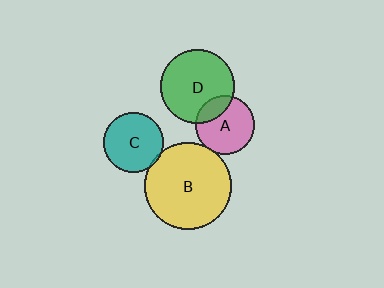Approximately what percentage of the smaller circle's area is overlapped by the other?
Approximately 25%.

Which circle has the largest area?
Circle B (yellow).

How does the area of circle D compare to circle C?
Approximately 1.5 times.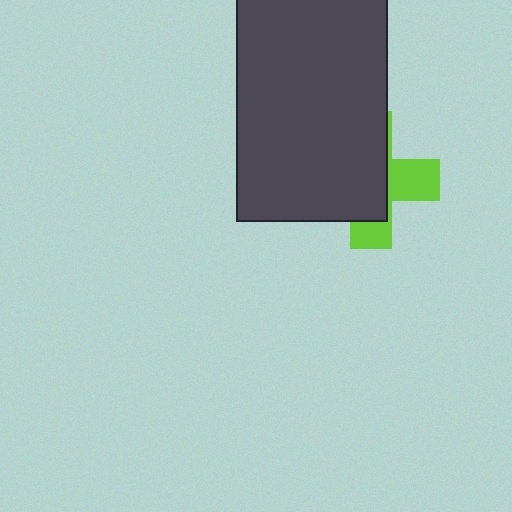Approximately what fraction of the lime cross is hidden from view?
Roughly 63% of the lime cross is hidden behind the dark gray rectangle.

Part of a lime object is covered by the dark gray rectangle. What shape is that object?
It is a cross.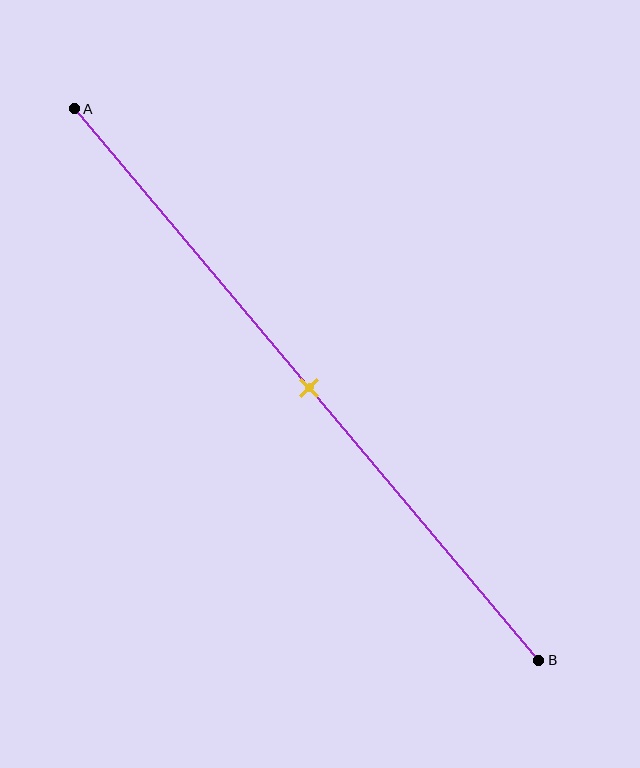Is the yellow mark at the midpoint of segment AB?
Yes, the mark is approximately at the midpoint.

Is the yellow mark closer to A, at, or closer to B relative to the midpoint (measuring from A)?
The yellow mark is approximately at the midpoint of segment AB.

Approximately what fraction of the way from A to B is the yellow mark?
The yellow mark is approximately 50% of the way from A to B.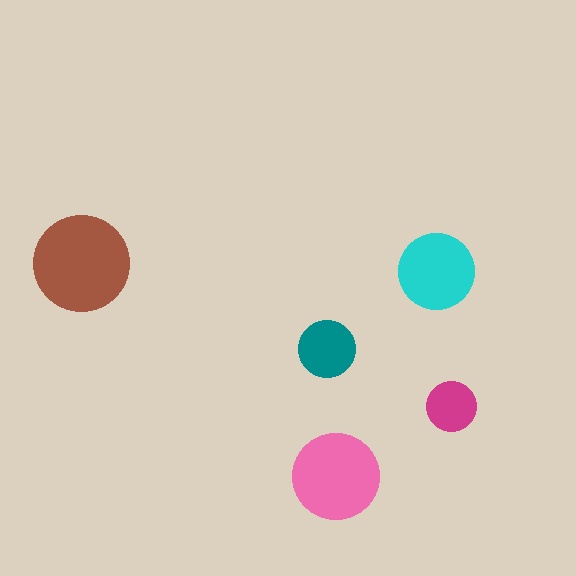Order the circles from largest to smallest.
the brown one, the pink one, the cyan one, the teal one, the magenta one.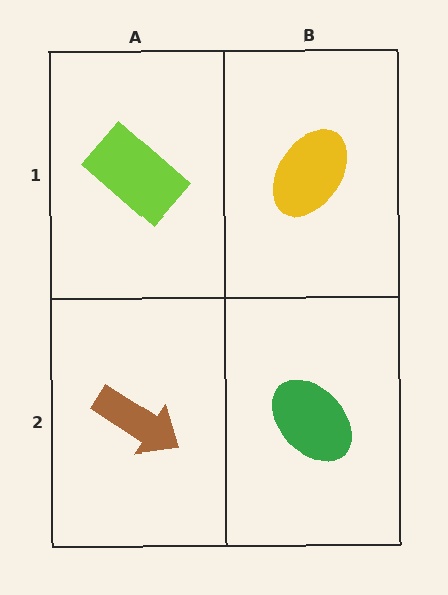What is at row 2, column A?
A brown arrow.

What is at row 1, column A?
A lime rectangle.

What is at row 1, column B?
A yellow ellipse.